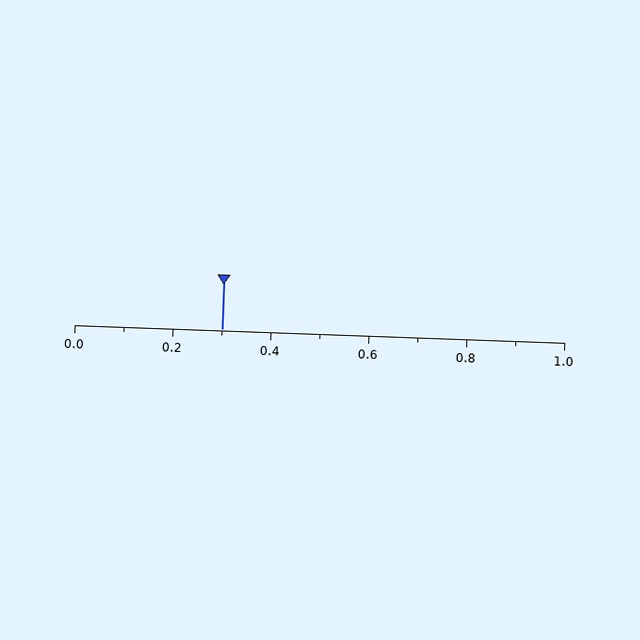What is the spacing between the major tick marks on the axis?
The major ticks are spaced 0.2 apart.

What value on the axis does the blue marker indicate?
The marker indicates approximately 0.3.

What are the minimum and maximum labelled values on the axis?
The axis runs from 0.0 to 1.0.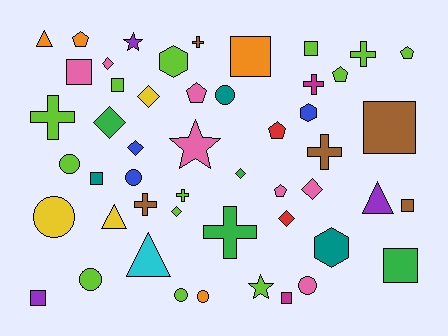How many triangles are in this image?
There are 4 triangles.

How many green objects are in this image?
There are 4 green objects.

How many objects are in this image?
There are 50 objects.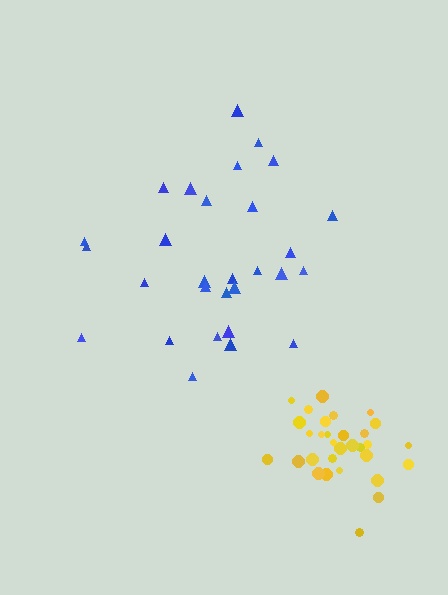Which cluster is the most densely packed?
Yellow.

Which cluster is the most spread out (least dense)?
Blue.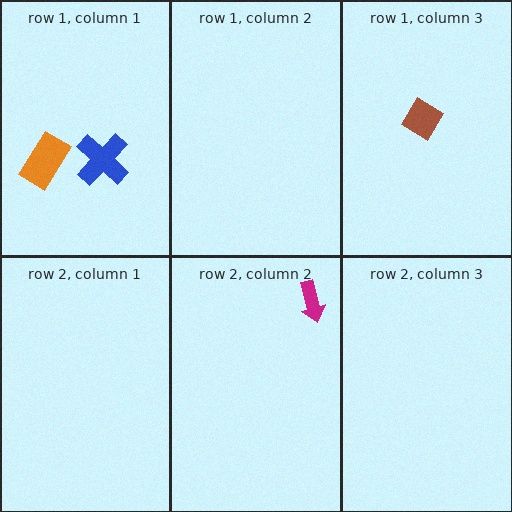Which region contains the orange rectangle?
The row 1, column 1 region.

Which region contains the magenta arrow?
The row 2, column 2 region.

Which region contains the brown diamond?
The row 1, column 3 region.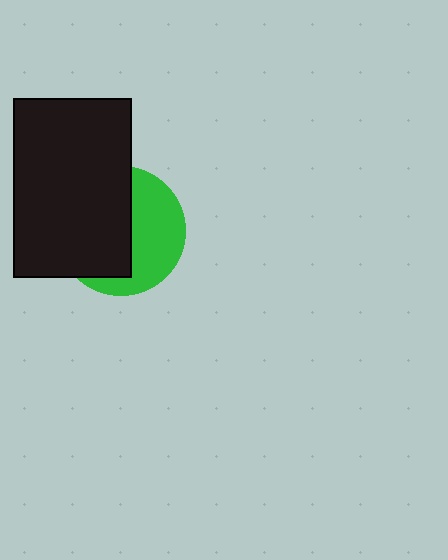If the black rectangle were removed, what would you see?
You would see the complete green circle.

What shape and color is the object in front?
The object in front is a black rectangle.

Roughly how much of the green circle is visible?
About half of it is visible (roughly 45%).